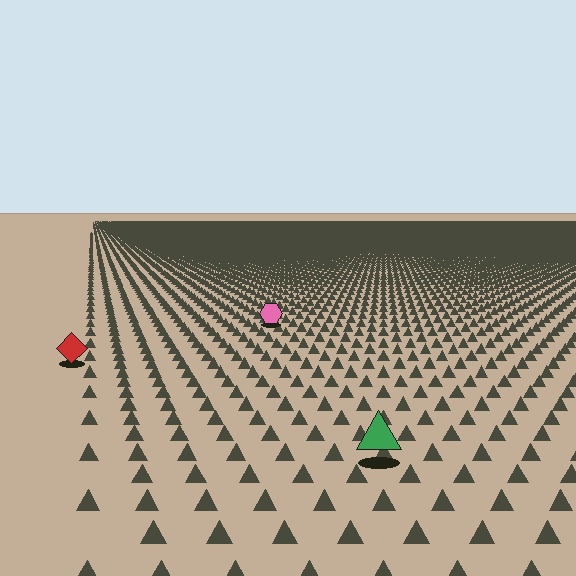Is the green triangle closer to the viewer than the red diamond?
Yes. The green triangle is closer — you can tell from the texture gradient: the ground texture is coarser near it.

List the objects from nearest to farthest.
From nearest to farthest: the green triangle, the red diamond, the pink hexagon.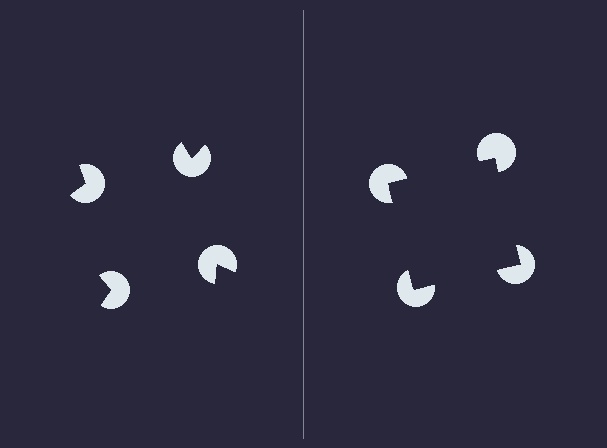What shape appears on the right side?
An illusory square.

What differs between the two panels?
The pac-man discs are positioned identically on both sides; only the wedge orientations differ. On the right they align to a square; on the left they are misaligned.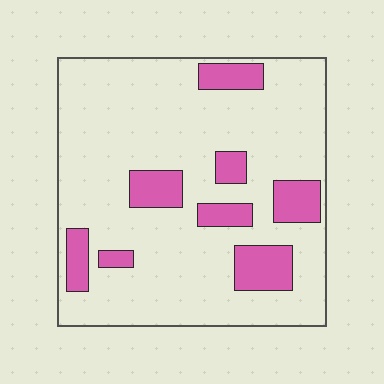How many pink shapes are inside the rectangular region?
8.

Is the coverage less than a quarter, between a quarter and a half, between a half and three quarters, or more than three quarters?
Less than a quarter.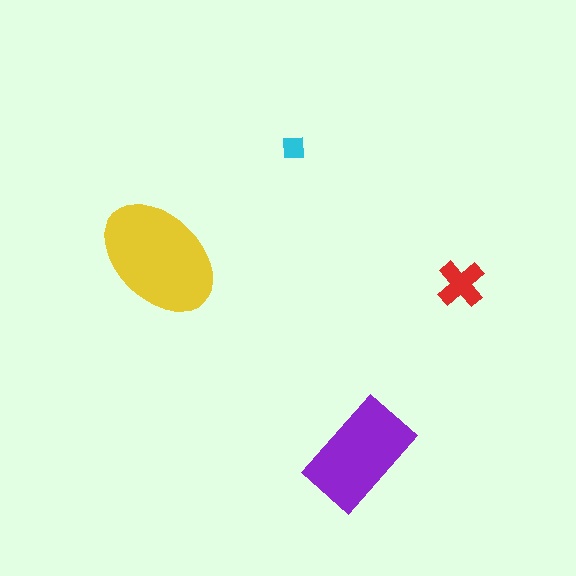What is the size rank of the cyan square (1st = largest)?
4th.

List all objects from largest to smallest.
The yellow ellipse, the purple rectangle, the red cross, the cyan square.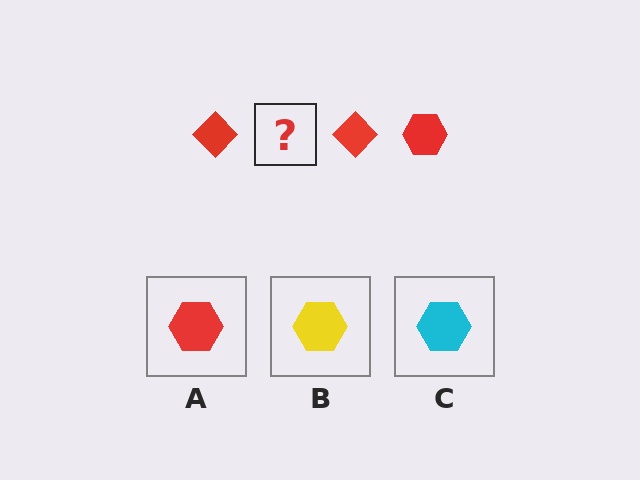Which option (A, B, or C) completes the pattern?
A.